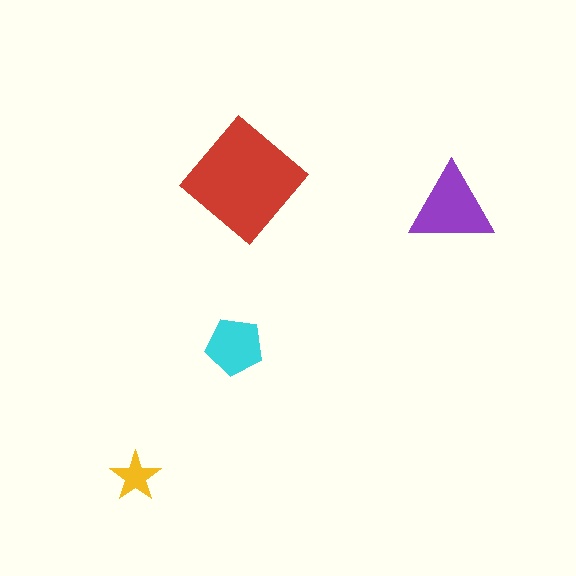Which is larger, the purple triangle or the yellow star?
The purple triangle.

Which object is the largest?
The red diamond.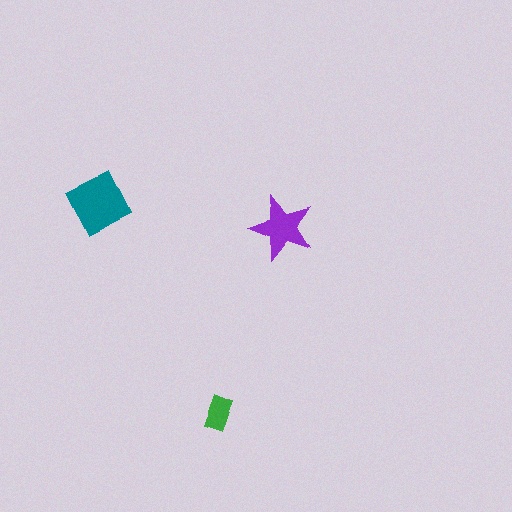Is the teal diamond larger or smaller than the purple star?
Larger.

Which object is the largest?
The teal diamond.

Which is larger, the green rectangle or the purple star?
The purple star.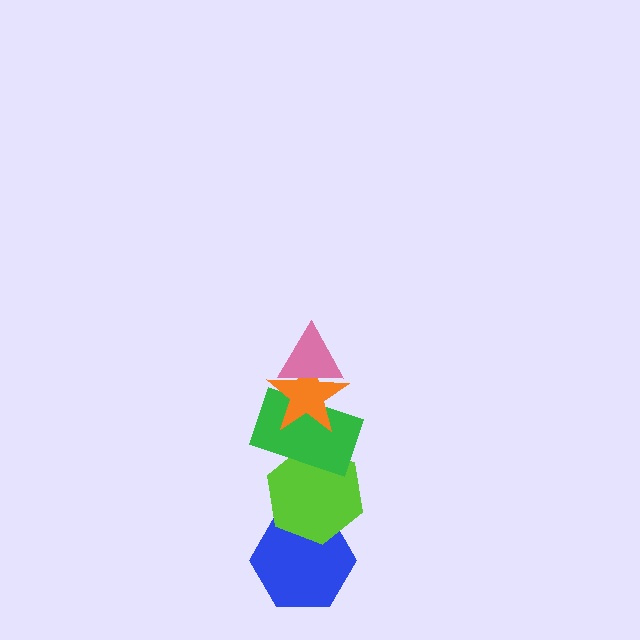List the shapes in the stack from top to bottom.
From top to bottom: the pink triangle, the orange star, the green rectangle, the lime hexagon, the blue hexagon.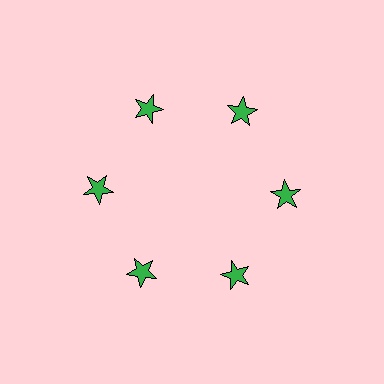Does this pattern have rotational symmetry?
Yes, this pattern has 6-fold rotational symmetry. It looks the same after rotating 60 degrees around the center.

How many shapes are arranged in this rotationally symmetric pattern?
There are 6 shapes, arranged in 6 groups of 1.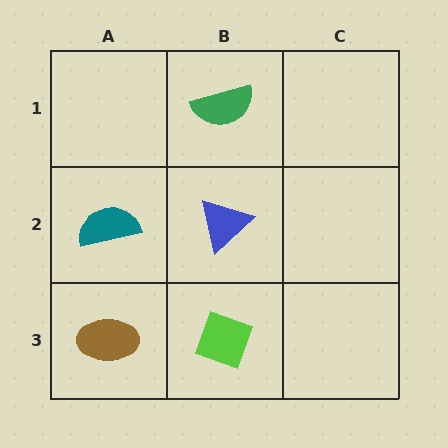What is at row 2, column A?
A teal semicircle.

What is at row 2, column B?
A blue triangle.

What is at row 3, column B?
A lime diamond.